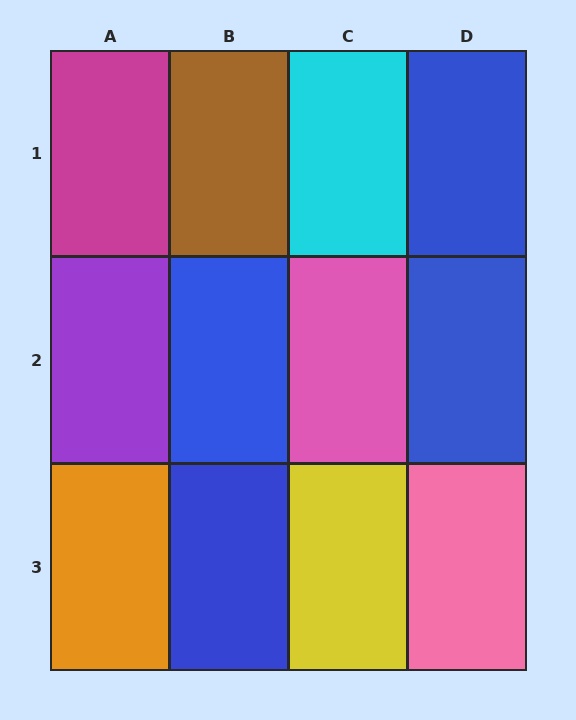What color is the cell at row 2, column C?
Pink.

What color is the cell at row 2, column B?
Blue.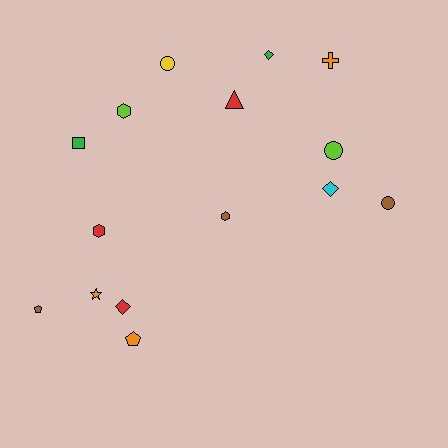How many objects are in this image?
There are 15 objects.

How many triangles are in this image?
There is 1 triangle.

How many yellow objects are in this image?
There is 1 yellow object.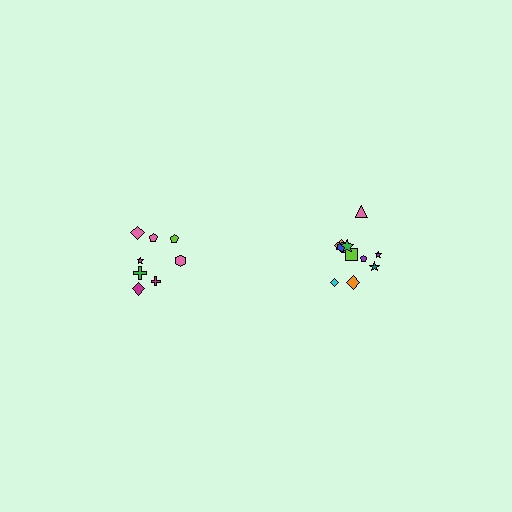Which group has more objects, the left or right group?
The right group.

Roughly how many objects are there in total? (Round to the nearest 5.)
Roughly 20 objects in total.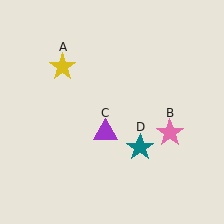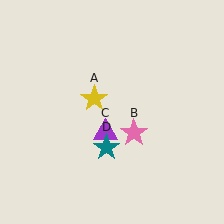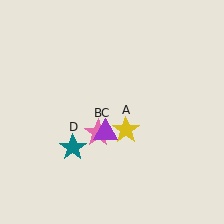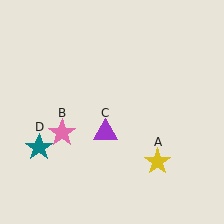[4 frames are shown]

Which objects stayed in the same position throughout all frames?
Purple triangle (object C) remained stationary.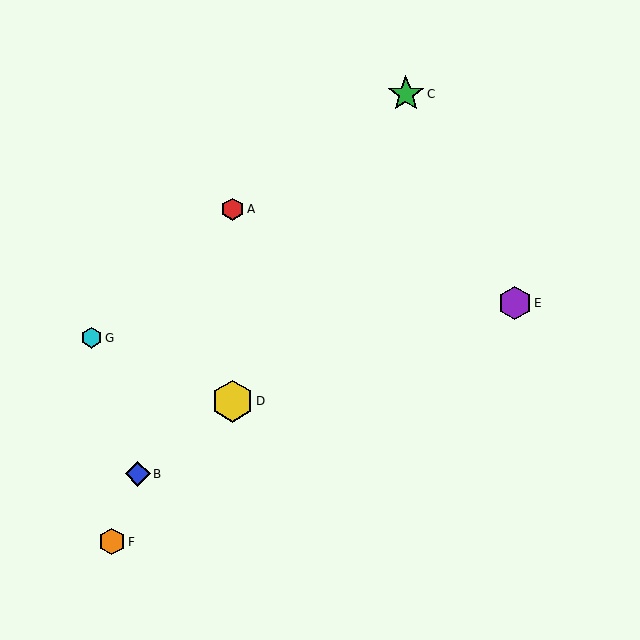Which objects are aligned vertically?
Objects A, D are aligned vertically.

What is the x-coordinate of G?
Object G is at x≈91.